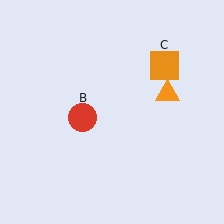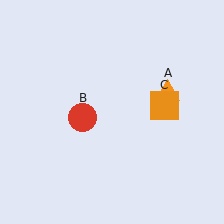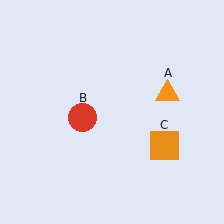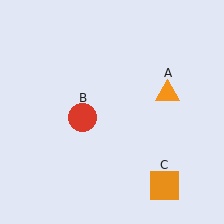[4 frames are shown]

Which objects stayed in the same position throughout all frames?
Orange triangle (object A) and red circle (object B) remained stationary.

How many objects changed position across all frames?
1 object changed position: orange square (object C).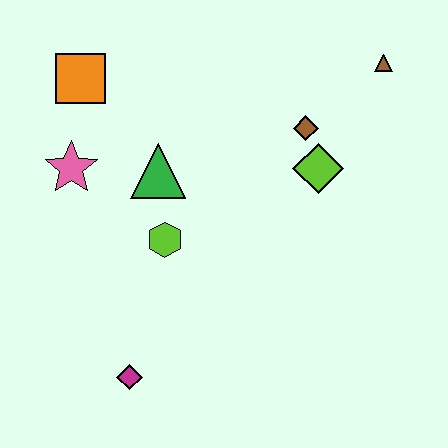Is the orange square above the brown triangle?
No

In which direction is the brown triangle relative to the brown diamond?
The brown triangle is to the right of the brown diamond.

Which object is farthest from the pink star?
The brown triangle is farthest from the pink star.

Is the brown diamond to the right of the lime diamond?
No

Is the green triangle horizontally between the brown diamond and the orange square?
Yes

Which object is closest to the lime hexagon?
The green triangle is closest to the lime hexagon.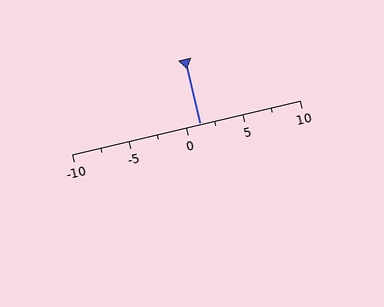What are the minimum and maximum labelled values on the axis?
The axis runs from -10 to 10.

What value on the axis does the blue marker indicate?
The marker indicates approximately 1.2.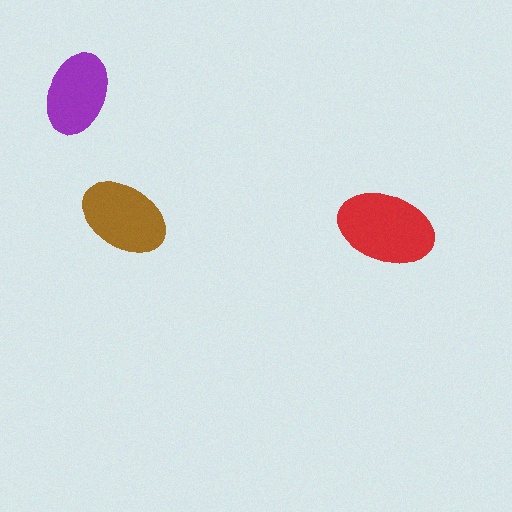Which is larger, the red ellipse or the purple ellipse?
The red one.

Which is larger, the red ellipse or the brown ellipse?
The red one.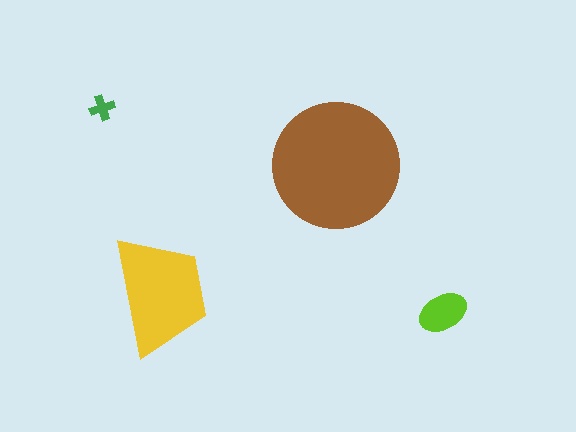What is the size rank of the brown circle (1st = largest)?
1st.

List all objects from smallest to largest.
The green cross, the lime ellipse, the yellow trapezoid, the brown circle.